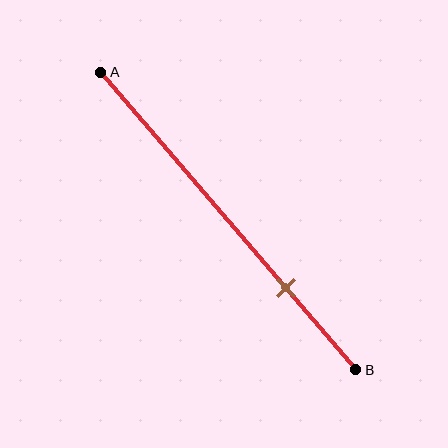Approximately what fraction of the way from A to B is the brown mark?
The brown mark is approximately 70% of the way from A to B.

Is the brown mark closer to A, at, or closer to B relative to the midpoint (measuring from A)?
The brown mark is closer to point B than the midpoint of segment AB.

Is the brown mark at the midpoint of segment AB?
No, the mark is at about 70% from A, not at the 50% midpoint.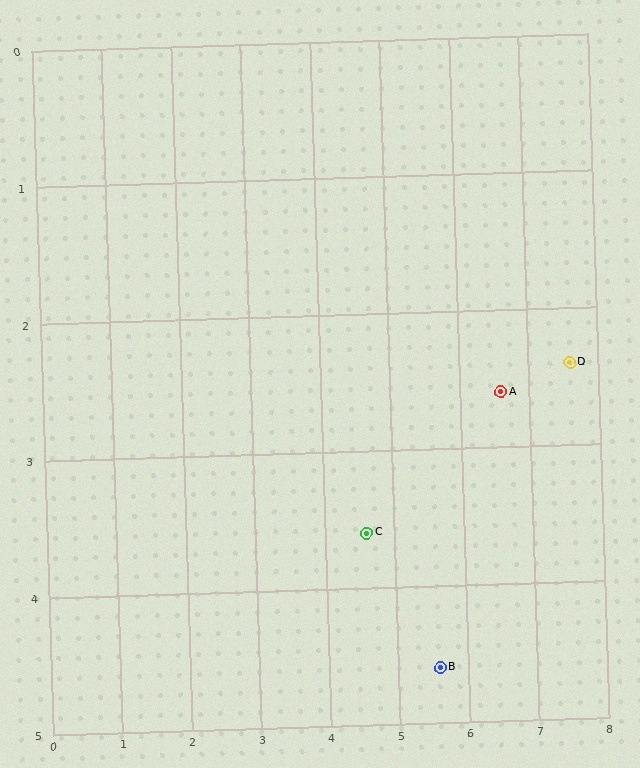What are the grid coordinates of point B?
Point B is at approximately (5.6, 4.6).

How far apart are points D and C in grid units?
Points D and C are about 3.2 grid units apart.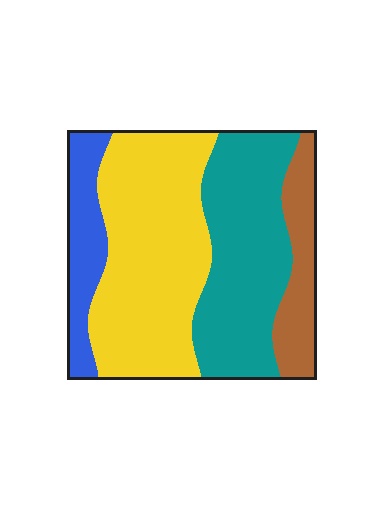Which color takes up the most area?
Yellow, at roughly 40%.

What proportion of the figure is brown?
Brown takes up about one eighth (1/8) of the figure.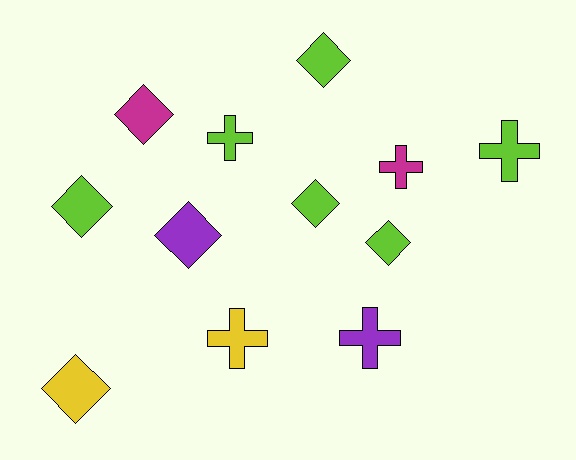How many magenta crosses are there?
There is 1 magenta cross.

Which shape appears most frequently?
Diamond, with 7 objects.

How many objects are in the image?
There are 12 objects.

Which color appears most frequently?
Lime, with 6 objects.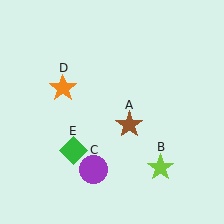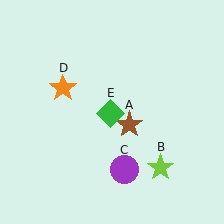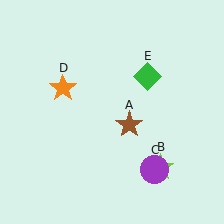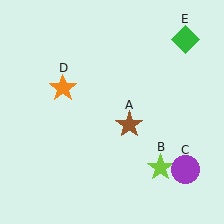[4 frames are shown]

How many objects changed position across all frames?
2 objects changed position: purple circle (object C), green diamond (object E).